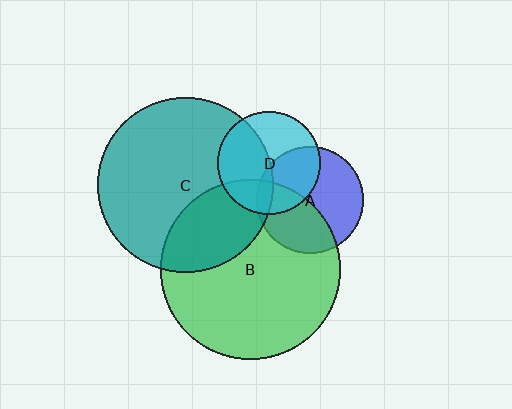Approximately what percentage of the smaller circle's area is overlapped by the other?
Approximately 45%.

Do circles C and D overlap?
Yes.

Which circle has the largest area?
Circle B (green).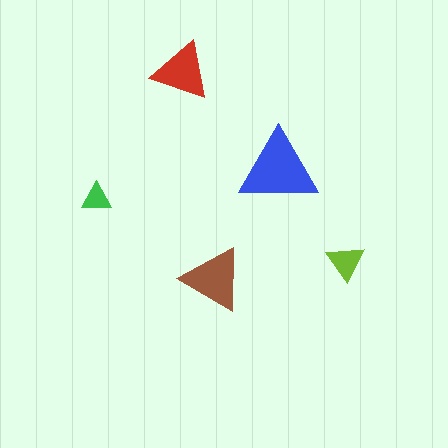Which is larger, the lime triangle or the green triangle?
The lime one.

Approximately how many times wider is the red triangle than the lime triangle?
About 1.5 times wider.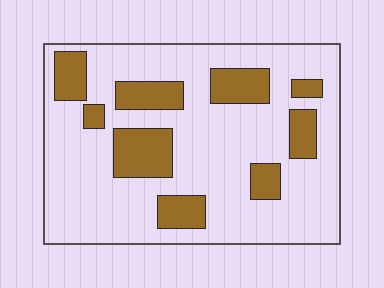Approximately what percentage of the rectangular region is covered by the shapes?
Approximately 25%.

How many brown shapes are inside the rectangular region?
9.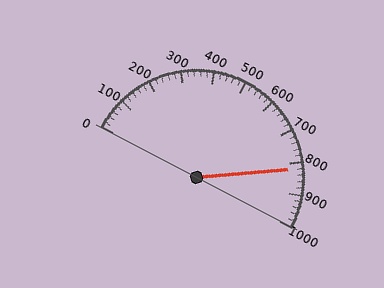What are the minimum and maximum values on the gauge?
The gauge ranges from 0 to 1000.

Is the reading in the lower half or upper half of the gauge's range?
The reading is in the upper half of the range (0 to 1000).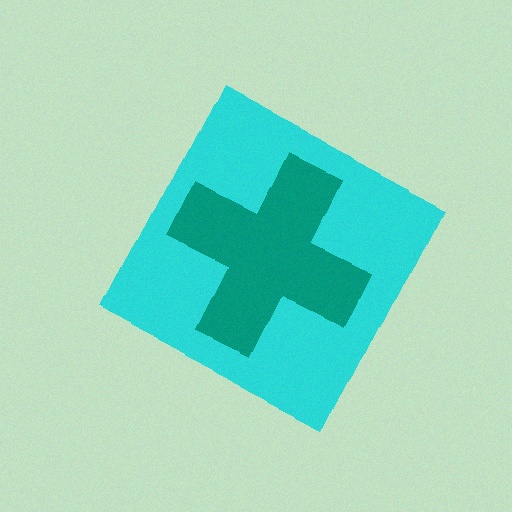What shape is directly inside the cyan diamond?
The teal cross.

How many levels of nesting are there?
2.